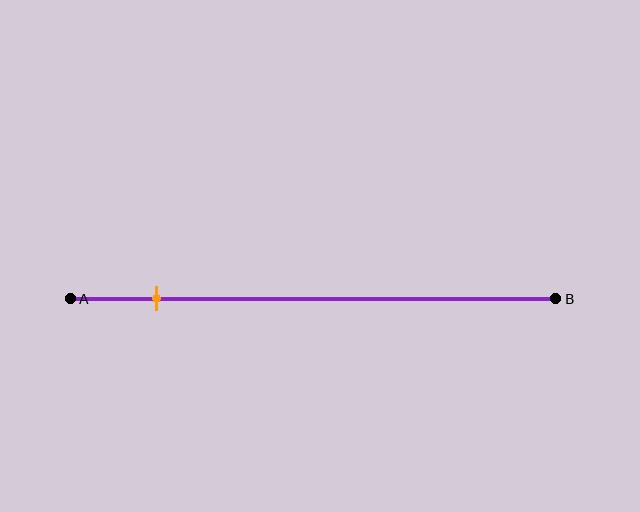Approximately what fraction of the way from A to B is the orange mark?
The orange mark is approximately 20% of the way from A to B.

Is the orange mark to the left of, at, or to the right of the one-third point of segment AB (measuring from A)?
The orange mark is to the left of the one-third point of segment AB.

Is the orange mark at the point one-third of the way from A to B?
No, the mark is at about 20% from A, not at the 33% one-third point.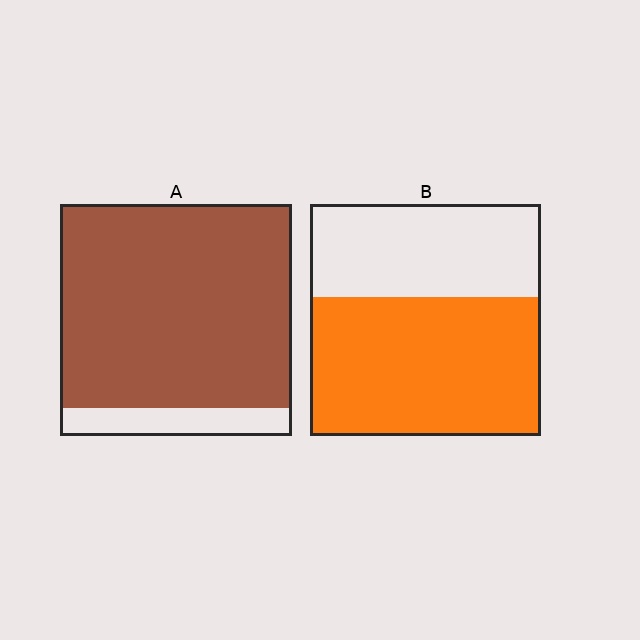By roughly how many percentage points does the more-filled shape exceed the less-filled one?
By roughly 30 percentage points (A over B).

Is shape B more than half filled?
Yes.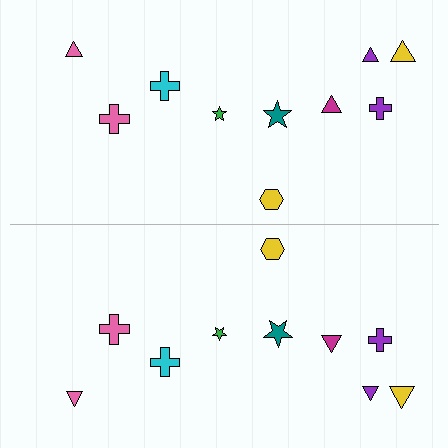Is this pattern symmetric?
Yes, this pattern has bilateral (reflection) symmetry.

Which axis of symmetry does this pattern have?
The pattern has a horizontal axis of symmetry running through the center of the image.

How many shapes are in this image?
There are 20 shapes in this image.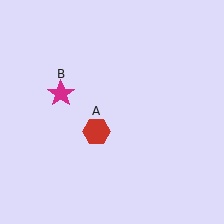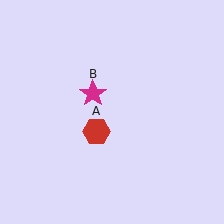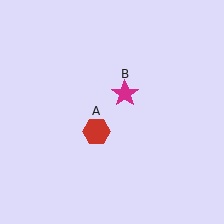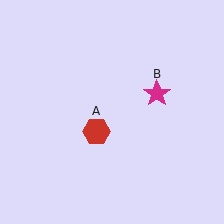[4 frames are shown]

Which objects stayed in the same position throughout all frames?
Red hexagon (object A) remained stationary.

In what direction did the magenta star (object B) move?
The magenta star (object B) moved right.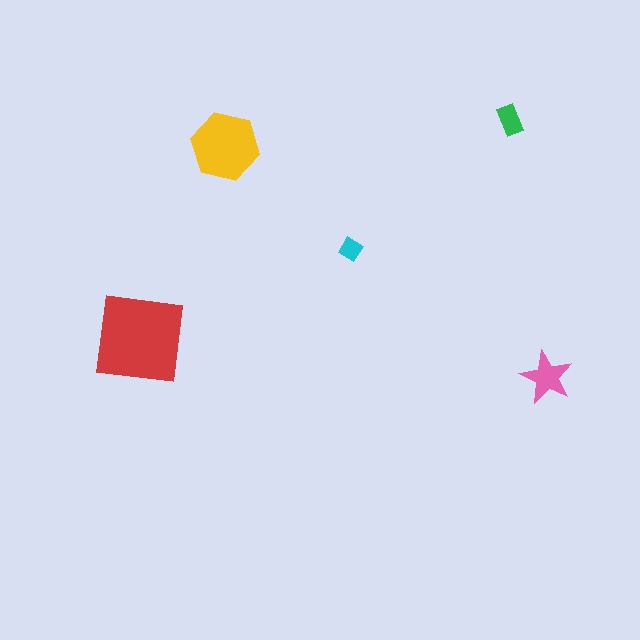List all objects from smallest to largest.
The cyan diamond, the green rectangle, the pink star, the yellow hexagon, the red square.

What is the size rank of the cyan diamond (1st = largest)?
5th.